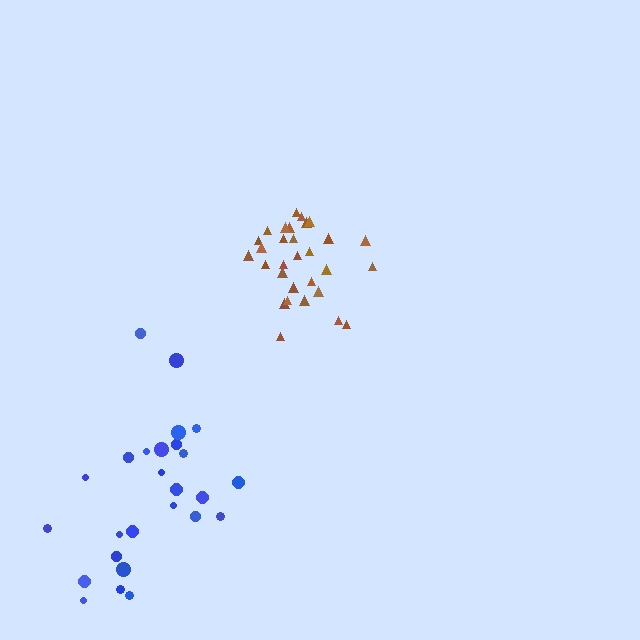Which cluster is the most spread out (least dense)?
Blue.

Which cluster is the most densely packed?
Brown.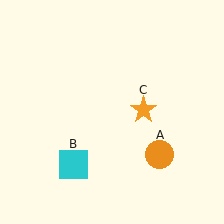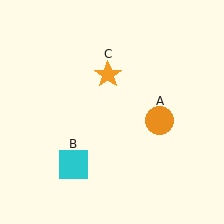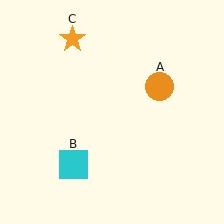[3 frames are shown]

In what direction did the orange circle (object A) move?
The orange circle (object A) moved up.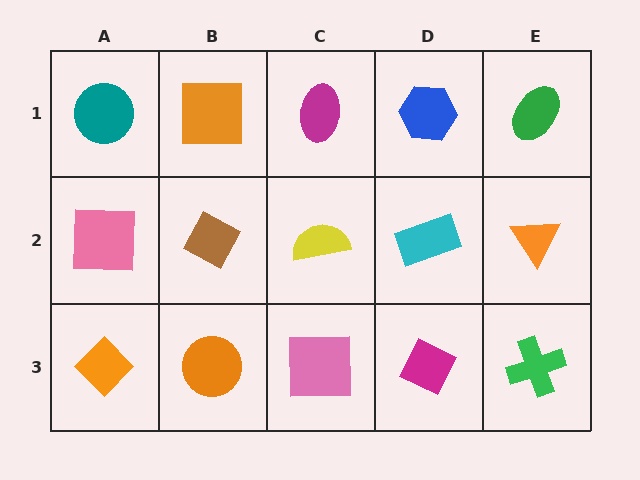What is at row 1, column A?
A teal circle.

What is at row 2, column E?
An orange triangle.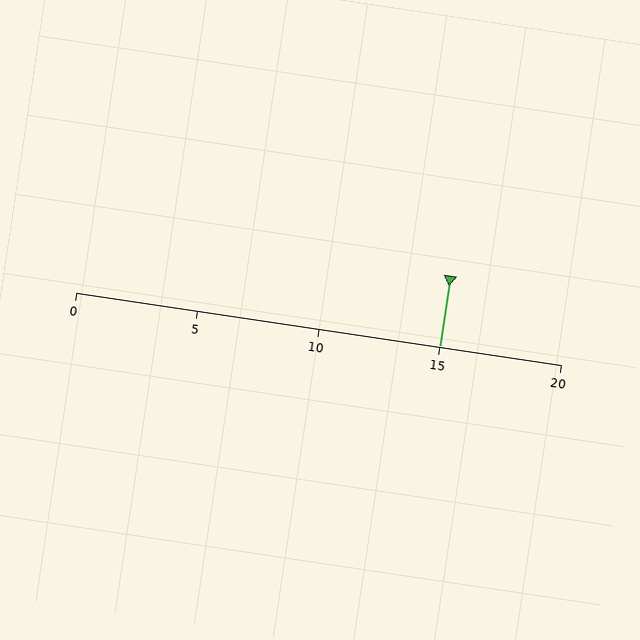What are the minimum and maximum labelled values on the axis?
The axis runs from 0 to 20.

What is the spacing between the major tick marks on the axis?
The major ticks are spaced 5 apart.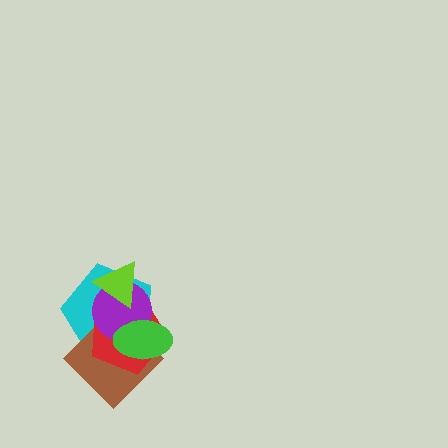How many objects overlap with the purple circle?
5 objects overlap with the purple circle.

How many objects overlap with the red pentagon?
5 objects overlap with the red pentagon.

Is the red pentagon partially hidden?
Yes, it is partially covered by another shape.